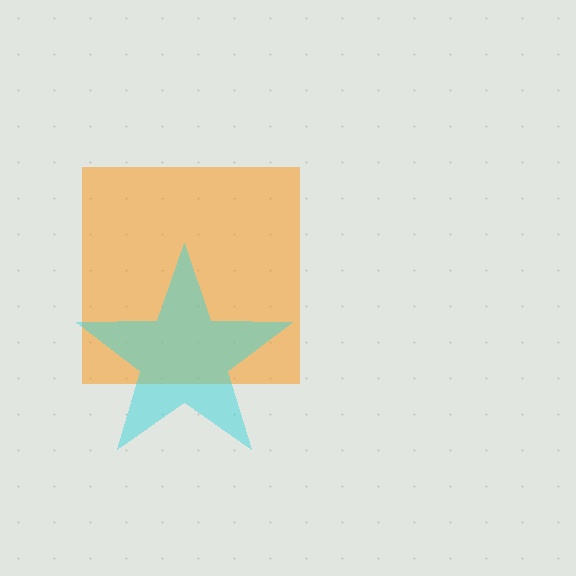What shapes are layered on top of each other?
The layered shapes are: an orange square, a cyan star.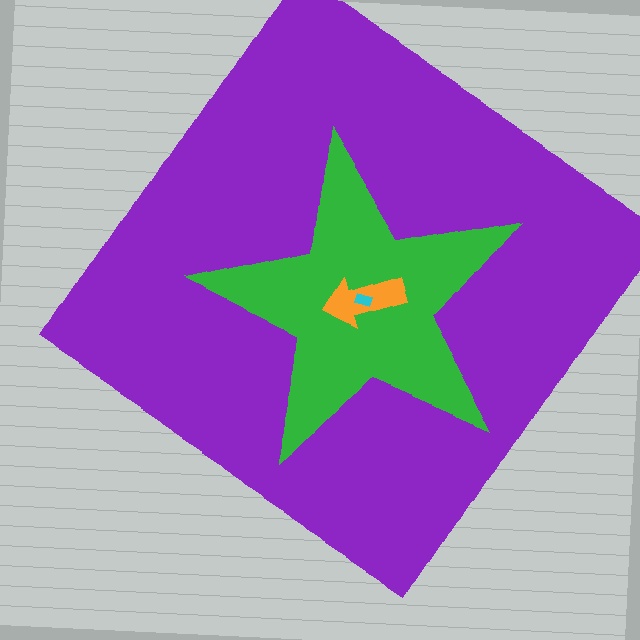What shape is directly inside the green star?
The orange arrow.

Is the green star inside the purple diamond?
Yes.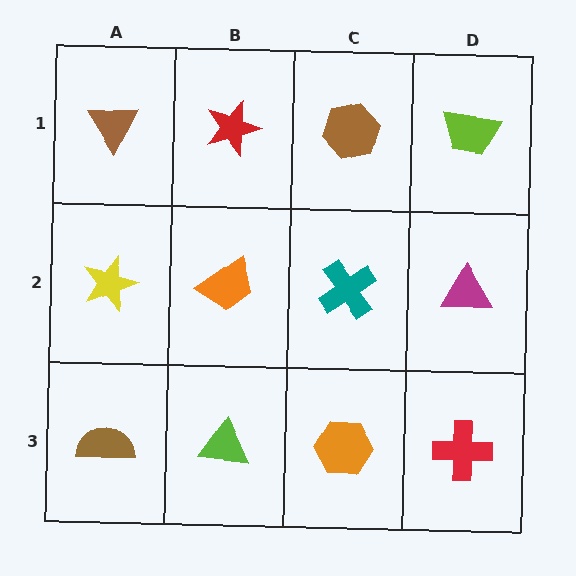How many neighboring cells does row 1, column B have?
3.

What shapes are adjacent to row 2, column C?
A brown hexagon (row 1, column C), an orange hexagon (row 3, column C), an orange trapezoid (row 2, column B), a magenta triangle (row 2, column D).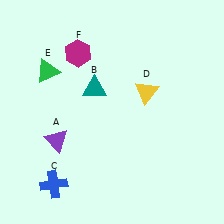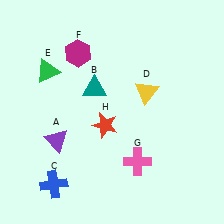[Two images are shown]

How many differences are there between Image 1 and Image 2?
There are 2 differences between the two images.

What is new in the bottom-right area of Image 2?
A pink cross (G) was added in the bottom-right area of Image 2.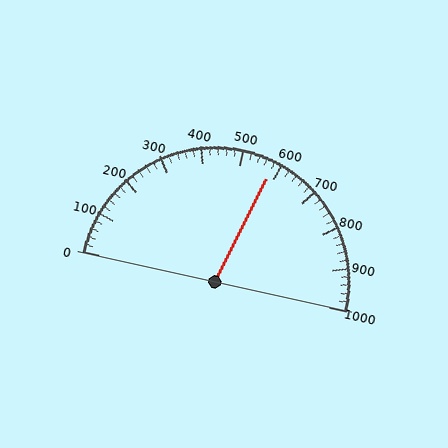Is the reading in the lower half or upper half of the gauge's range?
The reading is in the upper half of the range (0 to 1000).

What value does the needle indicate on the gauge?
The needle indicates approximately 580.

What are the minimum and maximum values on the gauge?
The gauge ranges from 0 to 1000.